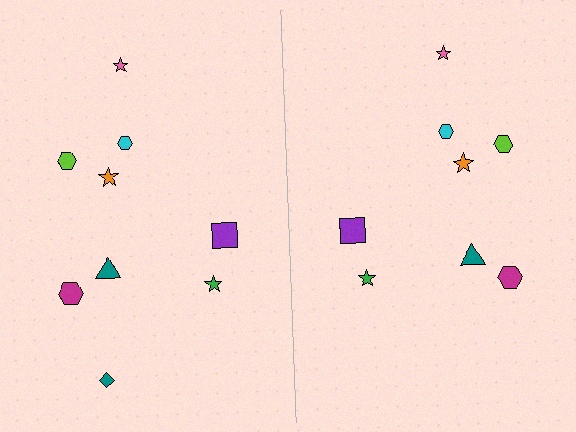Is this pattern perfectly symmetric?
No, the pattern is not perfectly symmetric. A teal diamond is missing from the right side.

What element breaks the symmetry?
A teal diamond is missing from the right side.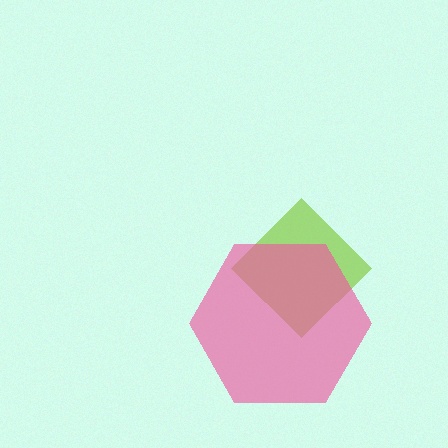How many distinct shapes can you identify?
There are 2 distinct shapes: a lime diamond, a pink hexagon.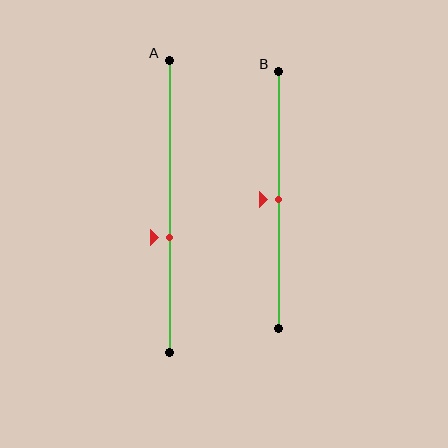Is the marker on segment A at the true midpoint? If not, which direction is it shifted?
No, the marker on segment A is shifted downward by about 11% of the segment length.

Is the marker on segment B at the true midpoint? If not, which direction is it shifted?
Yes, the marker on segment B is at the true midpoint.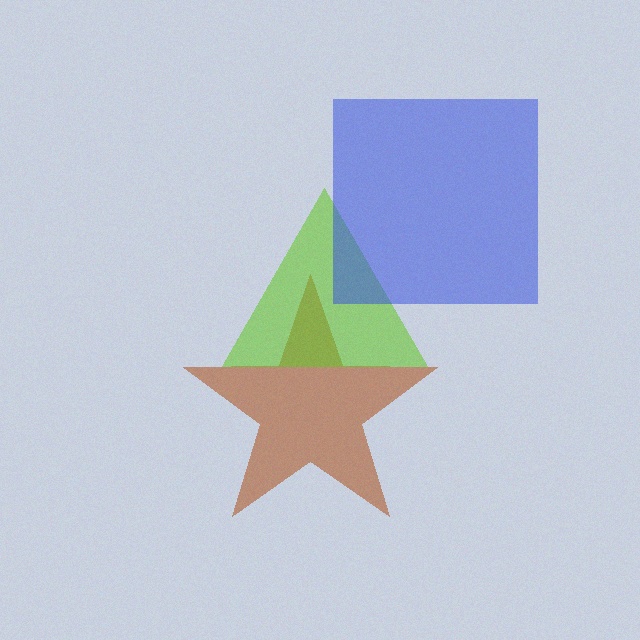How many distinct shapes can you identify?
There are 3 distinct shapes: a brown star, a lime triangle, a blue square.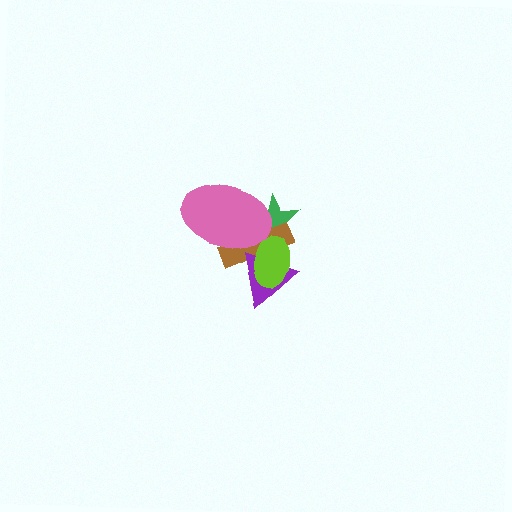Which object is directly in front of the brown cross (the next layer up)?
The purple triangle is directly in front of the brown cross.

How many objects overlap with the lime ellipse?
4 objects overlap with the lime ellipse.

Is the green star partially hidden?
Yes, it is partially covered by another shape.